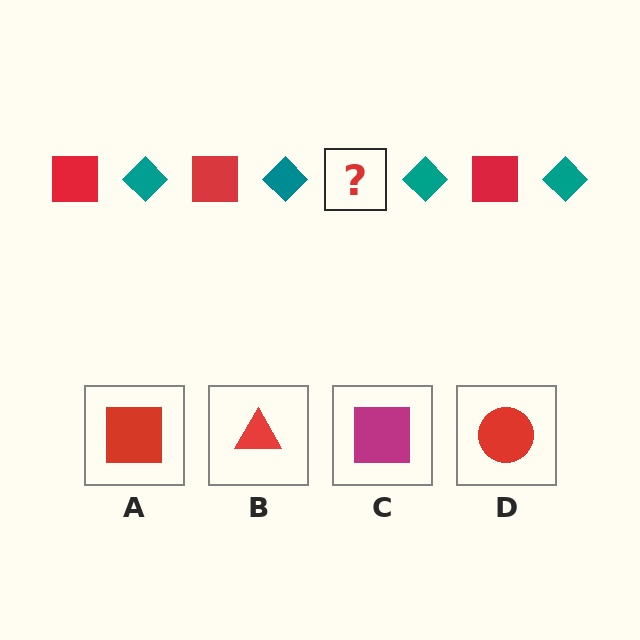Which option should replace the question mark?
Option A.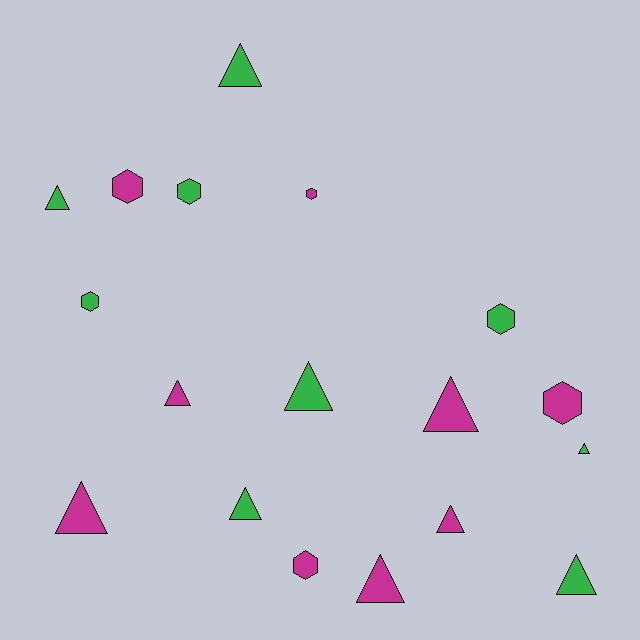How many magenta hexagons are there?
There are 4 magenta hexagons.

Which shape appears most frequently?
Triangle, with 11 objects.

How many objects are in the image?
There are 18 objects.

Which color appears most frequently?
Green, with 9 objects.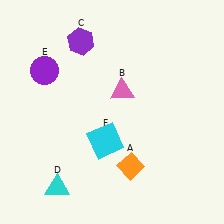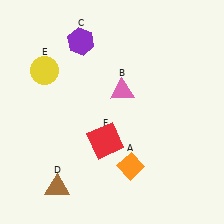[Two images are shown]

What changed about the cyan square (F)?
In Image 1, F is cyan. In Image 2, it changed to red.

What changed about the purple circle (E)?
In Image 1, E is purple. In Image 2, it changed to yellow.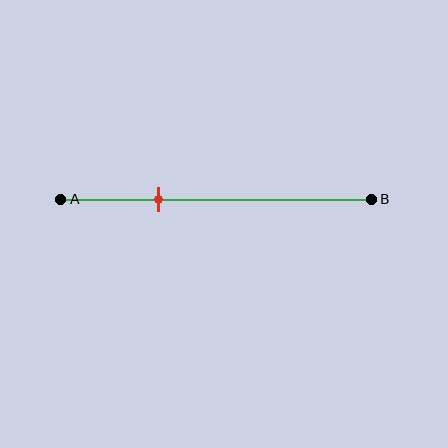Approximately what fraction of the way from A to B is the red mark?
The red mark is approximately 30% of the way from A to B.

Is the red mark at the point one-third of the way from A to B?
Yes, the mark is approximately at the one-third point.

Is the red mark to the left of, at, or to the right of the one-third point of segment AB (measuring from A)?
The red mark is approximately at the one-third point of segment AB.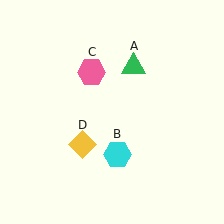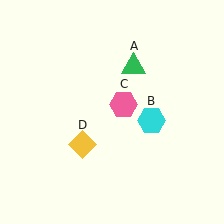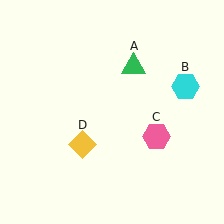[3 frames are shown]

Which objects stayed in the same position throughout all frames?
Green triangle (object A) and yellow diamond (object D) remained stationary.